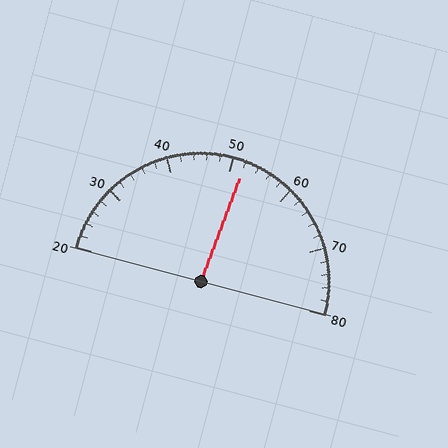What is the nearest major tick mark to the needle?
The nearest major tick mark is 50.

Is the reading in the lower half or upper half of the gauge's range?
The reading is in the upper half of the range (20 to 80).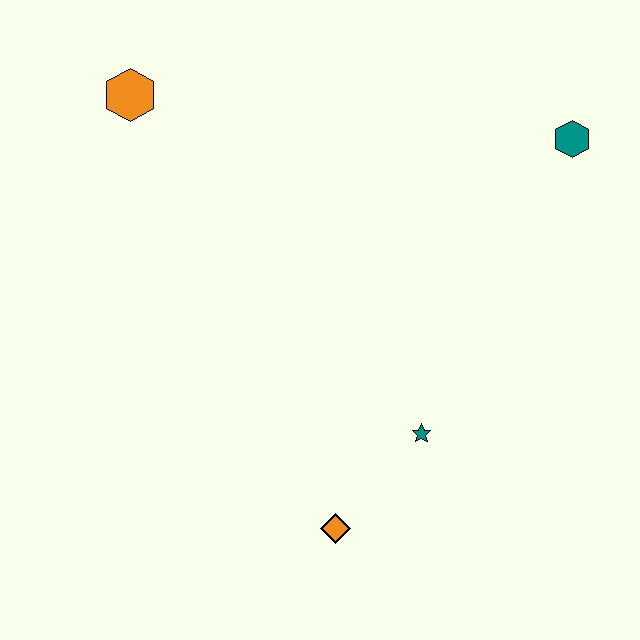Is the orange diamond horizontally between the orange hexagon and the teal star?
Yes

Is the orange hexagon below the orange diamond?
No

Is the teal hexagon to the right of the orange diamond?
Yes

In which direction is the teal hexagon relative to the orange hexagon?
The teal hexagon is to the right of the orange hexagon.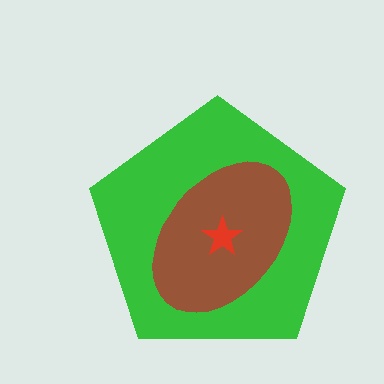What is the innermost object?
The red star.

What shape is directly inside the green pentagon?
The brown ellipse.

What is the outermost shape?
The green pentagon.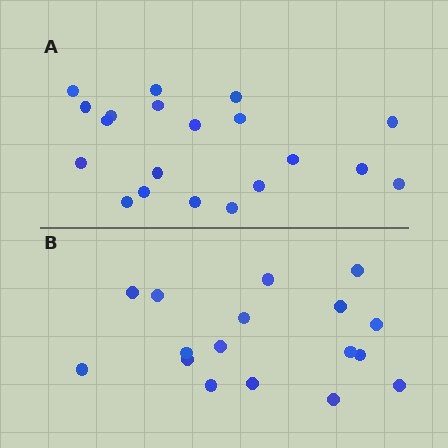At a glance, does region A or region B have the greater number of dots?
Region A (the top region) has more dots.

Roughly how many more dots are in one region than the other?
Region A has just a few more — roughly 2 or 3 more dots than region B.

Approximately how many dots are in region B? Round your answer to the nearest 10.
About 20 dots. (The exact count is 17, which rounds to 20.)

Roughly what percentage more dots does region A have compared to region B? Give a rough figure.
About 20% more.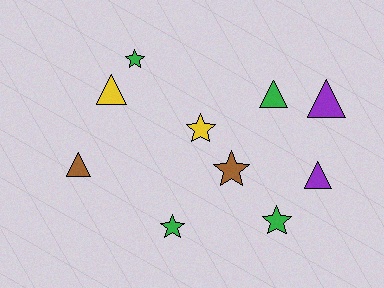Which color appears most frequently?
Green, with 4 objects.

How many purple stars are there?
There are no purple stars.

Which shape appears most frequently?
Star, with 5 objects.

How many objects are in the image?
There are 10 objects.